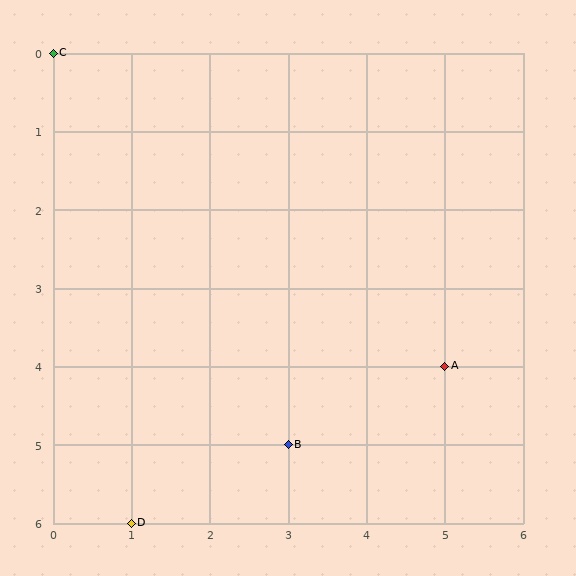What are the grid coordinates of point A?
Point A is at grid coordinates (5, 4).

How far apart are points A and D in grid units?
Points A and D are 4 columns and 2 rows apart (about 4.5 grid units diagonally).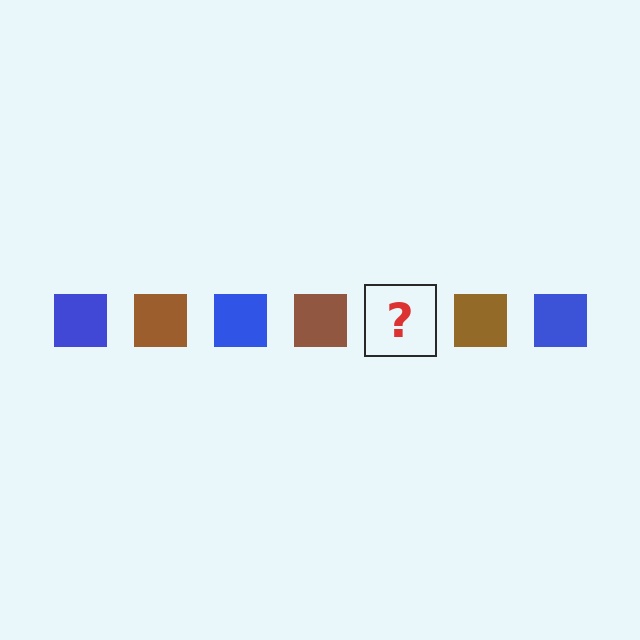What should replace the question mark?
The question mark should be replaced with a blue square.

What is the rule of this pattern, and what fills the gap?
The rule is that the pattern cycles through blue, brown squares. The gap should be filled with a blue square.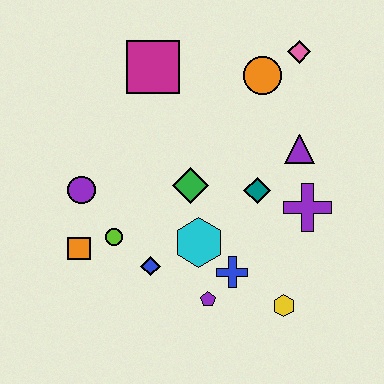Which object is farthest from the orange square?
The pink diamond is farthest from the orange square.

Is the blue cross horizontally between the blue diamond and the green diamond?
No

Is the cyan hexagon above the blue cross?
Yes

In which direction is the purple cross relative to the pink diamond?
The purple cross is below the pink diamond.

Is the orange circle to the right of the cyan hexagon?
Yes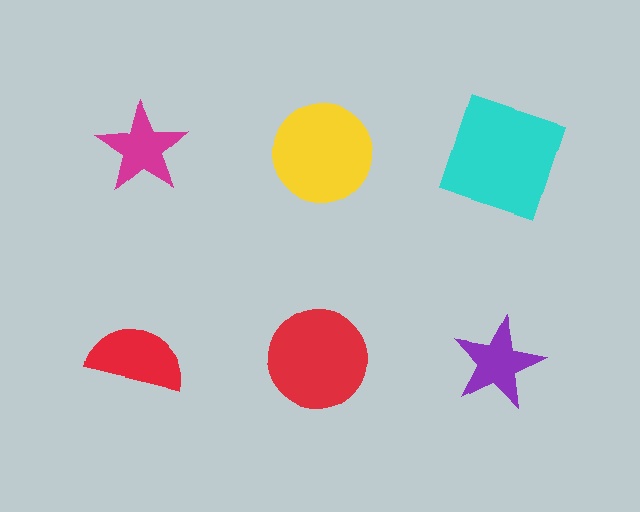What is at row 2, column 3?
A purple star.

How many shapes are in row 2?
3 shapes.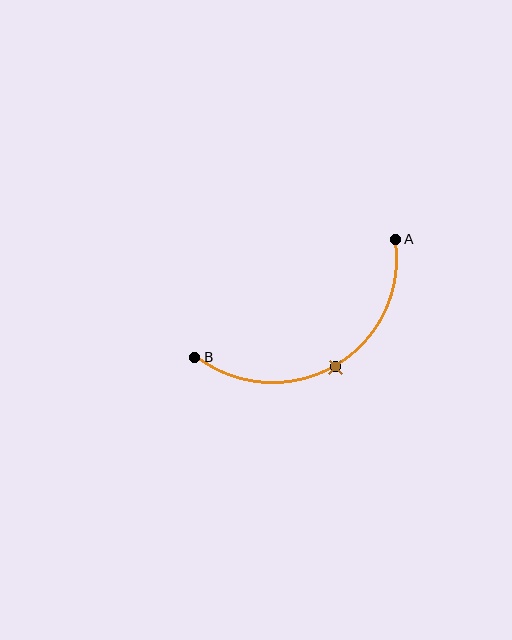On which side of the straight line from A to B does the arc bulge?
The arc bulges below the straight line connecting A and B.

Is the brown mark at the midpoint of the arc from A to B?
Yes. The brown mark lies on the arc at equal arc-length from both A and B — it is the arc midpoint.